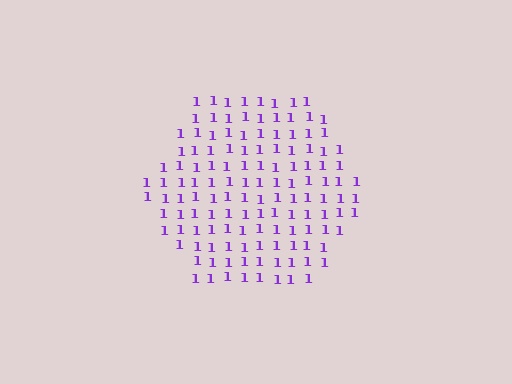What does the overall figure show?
The overall figure shows a hexagon.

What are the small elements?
The small elements are digit 1's.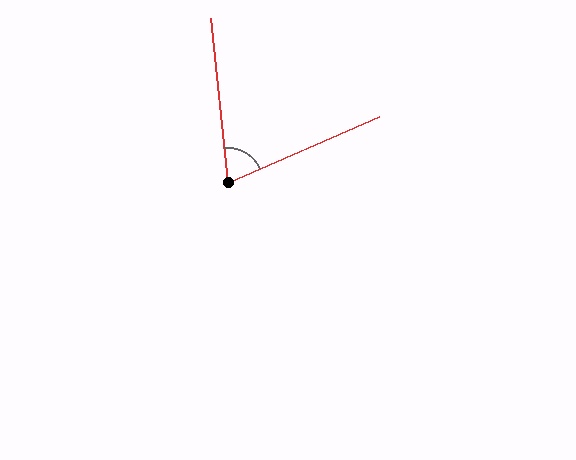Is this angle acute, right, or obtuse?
It is acute.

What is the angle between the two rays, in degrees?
Approximately 72 degrees.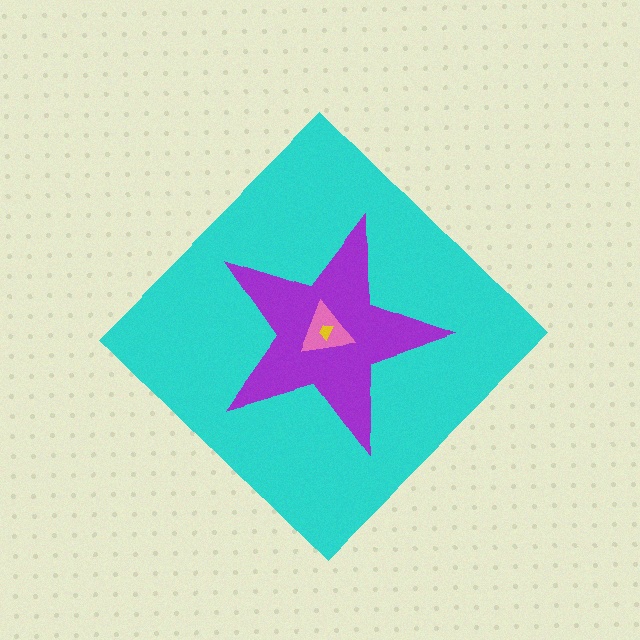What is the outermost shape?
The cyan diamond.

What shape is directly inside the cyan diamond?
The purple star.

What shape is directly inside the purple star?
The pink triangle.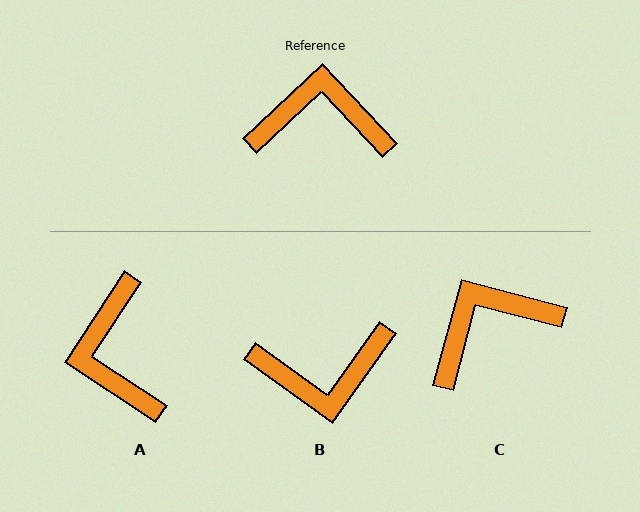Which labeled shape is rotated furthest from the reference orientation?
B, about 169 degrees away.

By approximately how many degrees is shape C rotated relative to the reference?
Approximately 32 degrees counter-clockwise.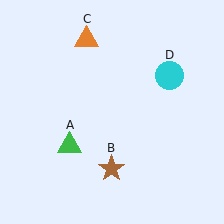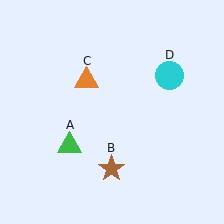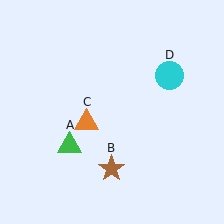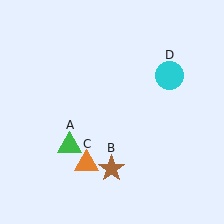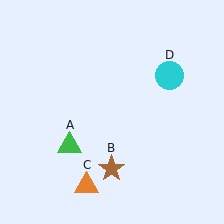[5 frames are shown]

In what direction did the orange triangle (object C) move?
The orange triangle (object C) moved down.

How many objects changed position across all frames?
1 object changed position: orange triangle (object C).